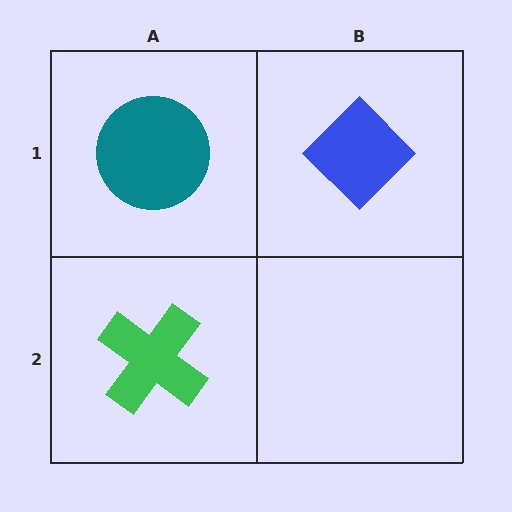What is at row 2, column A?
A green cross.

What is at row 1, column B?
A blue diamond.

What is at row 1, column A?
A teal circle.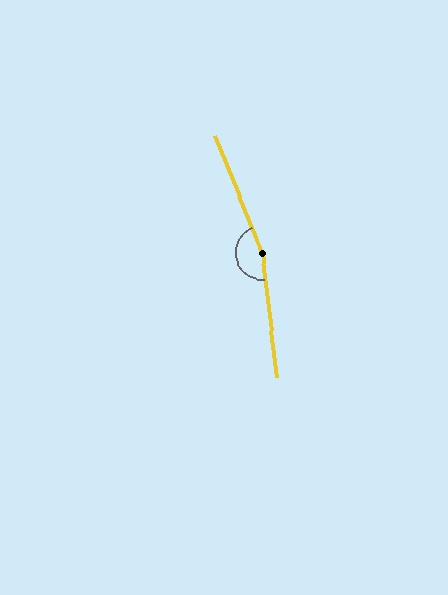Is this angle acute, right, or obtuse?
It is obtuse.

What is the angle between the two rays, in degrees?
Approximately 164 degrees.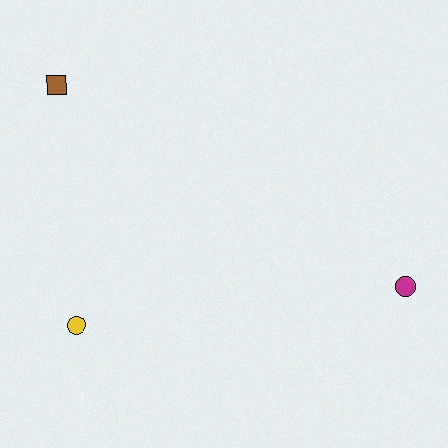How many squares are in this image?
There is 1 square.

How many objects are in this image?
There are 3 objects.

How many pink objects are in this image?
There are no pink objects.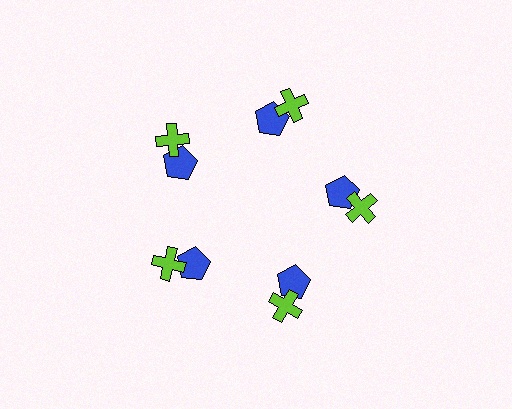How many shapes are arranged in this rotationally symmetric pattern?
There are 10 shapes, arranged in 5 groups of 2.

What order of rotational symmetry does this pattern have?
This pattern has 5-fold rotational symmetry.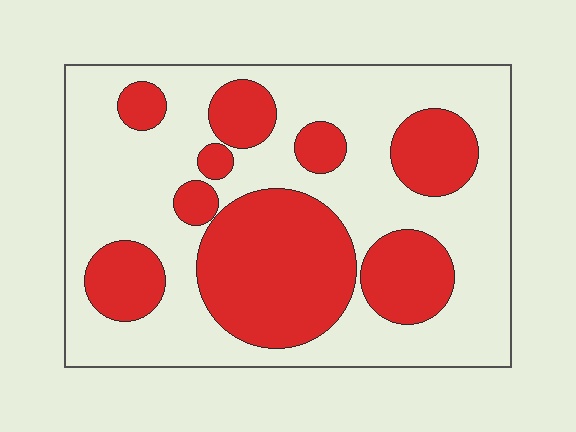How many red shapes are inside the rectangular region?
9.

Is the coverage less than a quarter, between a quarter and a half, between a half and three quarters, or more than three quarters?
Between a quarter and a half.